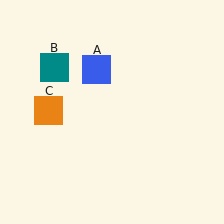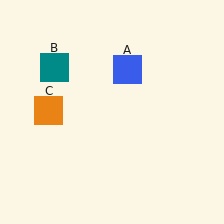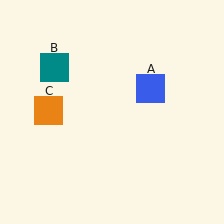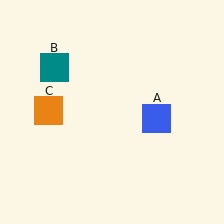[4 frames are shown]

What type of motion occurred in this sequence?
The blue square (object A) rotated clockwise around the center of the scene.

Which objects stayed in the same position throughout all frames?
Teal square (object B) and orange square (object C) remained stationary.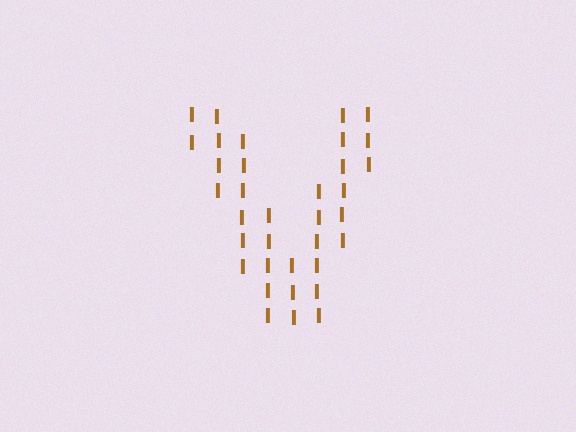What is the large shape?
The large shape is the letter V.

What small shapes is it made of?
It is made of small letter I's.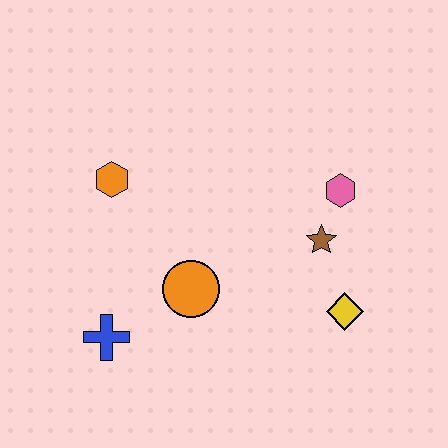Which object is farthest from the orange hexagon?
The yellow diamond is farthest from the orange hexagon.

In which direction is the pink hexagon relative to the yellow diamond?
The pink hexagon is above the yellow diamond.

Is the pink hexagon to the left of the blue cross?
No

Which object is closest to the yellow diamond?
The brown star is closest to the yellow diamond.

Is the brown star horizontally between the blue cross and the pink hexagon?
Yes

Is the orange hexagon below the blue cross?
No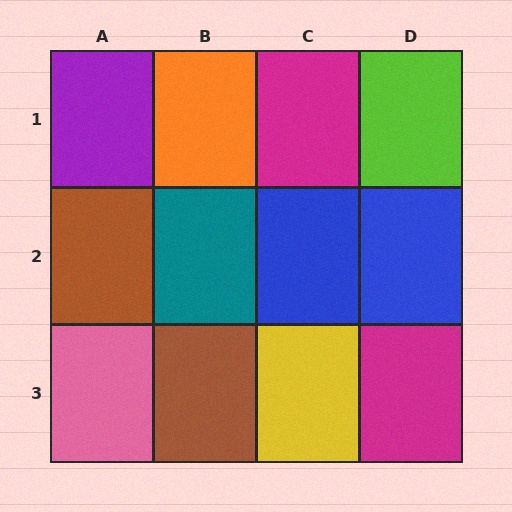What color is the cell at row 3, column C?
Yellow.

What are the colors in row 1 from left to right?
Purple, orange, magenta, lime.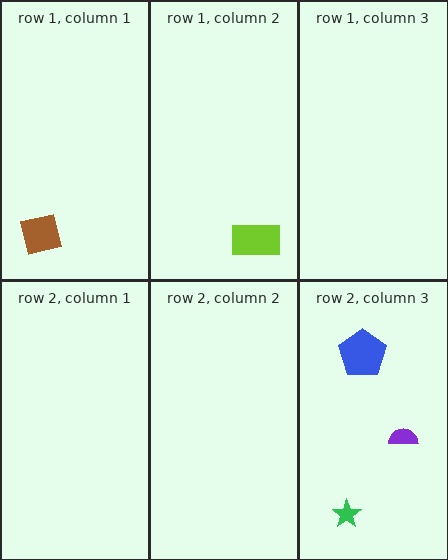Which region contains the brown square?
The row 1, column 1 region.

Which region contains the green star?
The row 2, column 3 region.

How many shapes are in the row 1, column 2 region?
1.